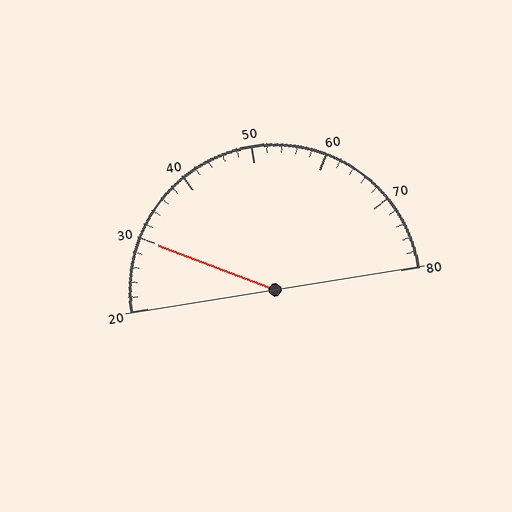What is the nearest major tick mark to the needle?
The nearest major tick mark is 30.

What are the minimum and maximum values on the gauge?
The gauge ranges from 20 to 80.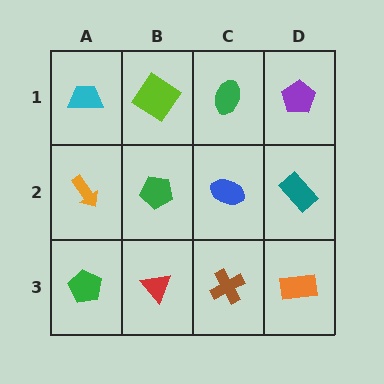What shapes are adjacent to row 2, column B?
A lime diamond (row 1, column B), a red triangle (row 3, column B), an orange arrow (row 2, column A), a blue ellipse (row 2, column C).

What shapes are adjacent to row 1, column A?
An orange arrow (row 2, column A), a lime diamond (row 1, column B).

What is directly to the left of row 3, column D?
A brown cross.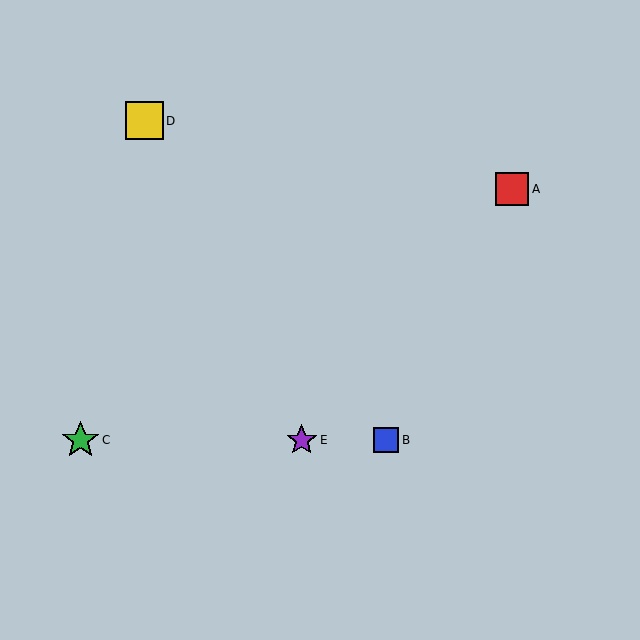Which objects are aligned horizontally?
Objects B, C, E are aligned horizontally.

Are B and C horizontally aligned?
Yes, both are at y≈440.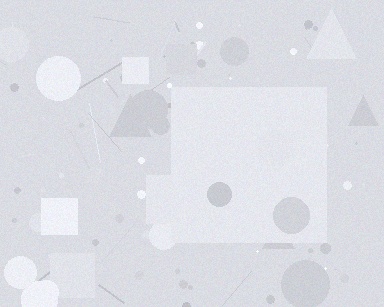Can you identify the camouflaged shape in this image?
The camouflaged shape is a square.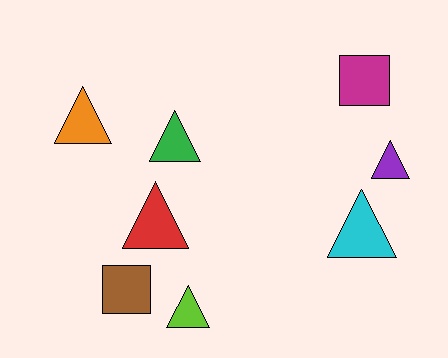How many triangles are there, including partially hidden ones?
There are 6 triangles.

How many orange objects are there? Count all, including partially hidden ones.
There is 1 orange object.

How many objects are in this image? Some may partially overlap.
There are 8 objects.